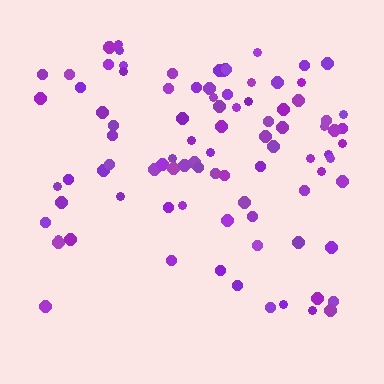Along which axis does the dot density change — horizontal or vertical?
Vertical.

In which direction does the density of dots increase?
From bottom to top, with the top side densest.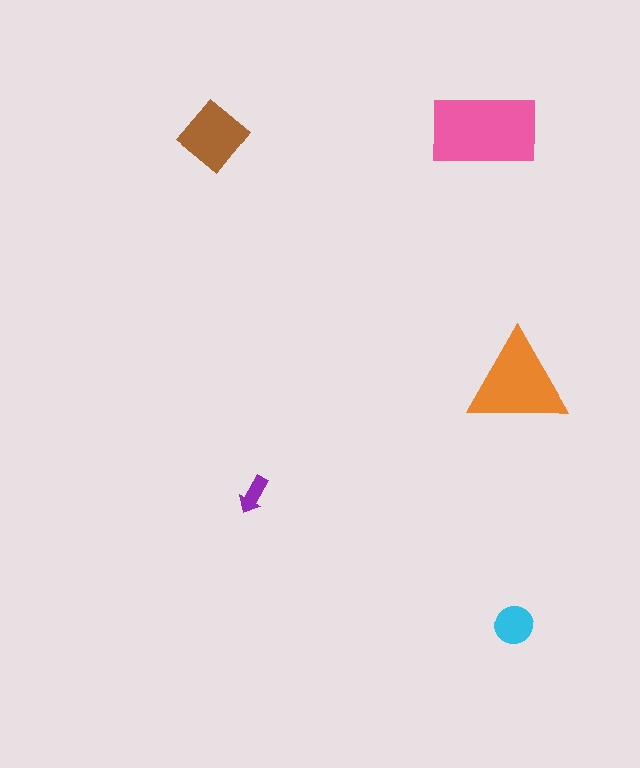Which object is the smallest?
The purple arrow.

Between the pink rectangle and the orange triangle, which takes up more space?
The pink rectangle.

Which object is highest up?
The pink rectangle is topmost.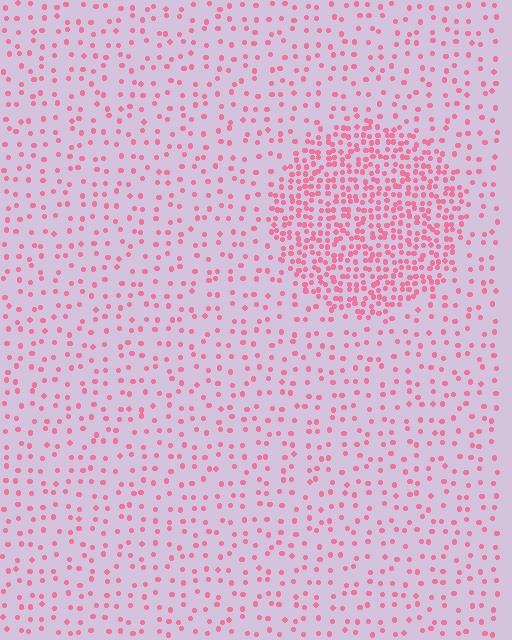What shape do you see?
I see a circle.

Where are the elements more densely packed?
The elements are more densely packed inside the circle boundary.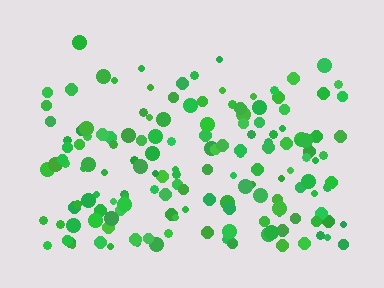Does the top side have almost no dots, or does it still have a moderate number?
Still a moderate number, just noticeably fewer than the bottom.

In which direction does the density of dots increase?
From top to bottom, with the bottom side densest.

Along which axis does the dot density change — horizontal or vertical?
Vertical.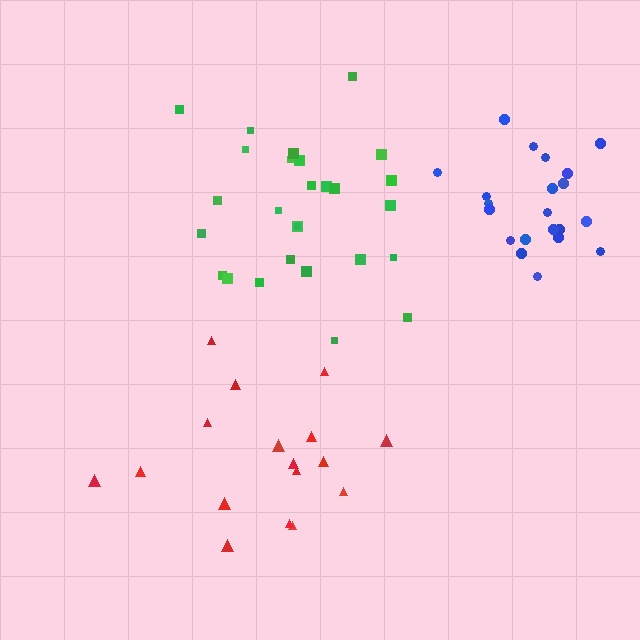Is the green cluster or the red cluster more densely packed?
Green.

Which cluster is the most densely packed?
Blue.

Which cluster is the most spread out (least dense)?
Red.